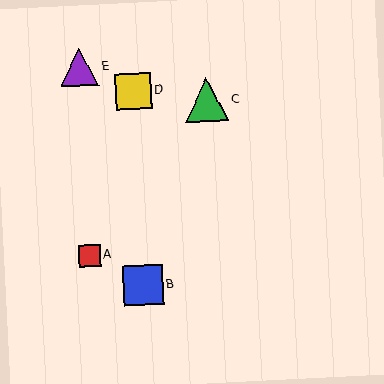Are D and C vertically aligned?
No, D is at x≈133 and C is at x≈206.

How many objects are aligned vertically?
2 objects (B, D) are aligned vertically.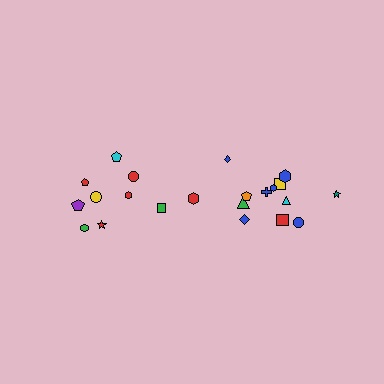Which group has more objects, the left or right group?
The right group.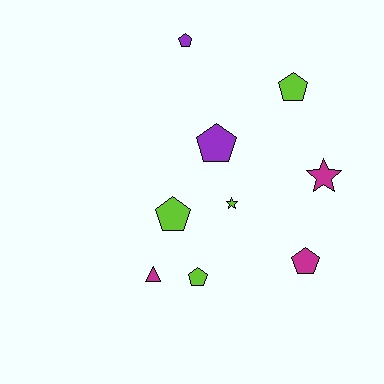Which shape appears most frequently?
Pentagon, with 6 objects.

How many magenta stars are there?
There is 1 magenta star.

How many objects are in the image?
There are 9 objects.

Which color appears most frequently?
Lime, with 4 objects.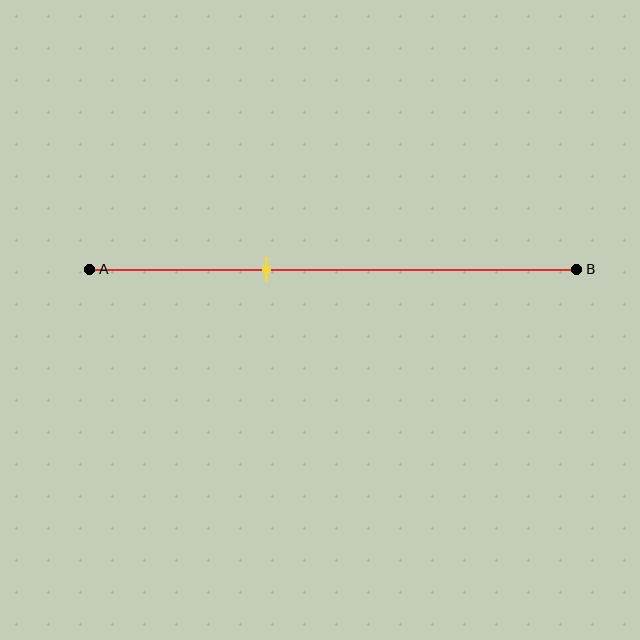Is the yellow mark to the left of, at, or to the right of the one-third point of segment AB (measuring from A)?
The yellow mark is to the right of the one-third point of segment AB.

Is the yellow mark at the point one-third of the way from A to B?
No, the mark is at about 35% from A, not at the 33% one-third point.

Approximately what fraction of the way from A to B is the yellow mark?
The yellow mark is approximately 35% of the way from A to B.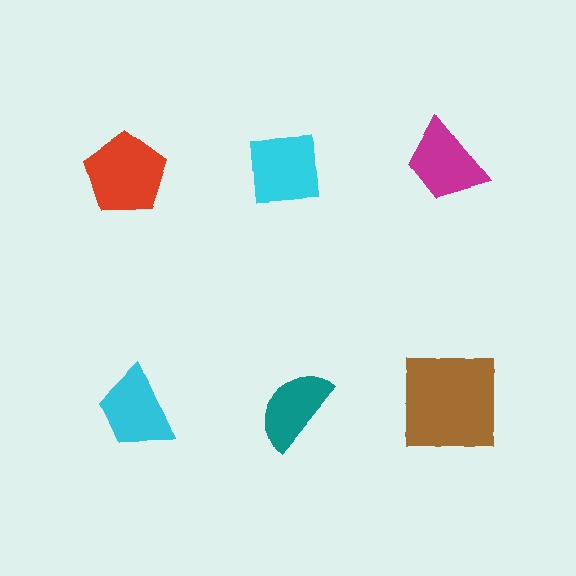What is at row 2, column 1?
A cyan trapezoid.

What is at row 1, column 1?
A red pentagon.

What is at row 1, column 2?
A cyan square.